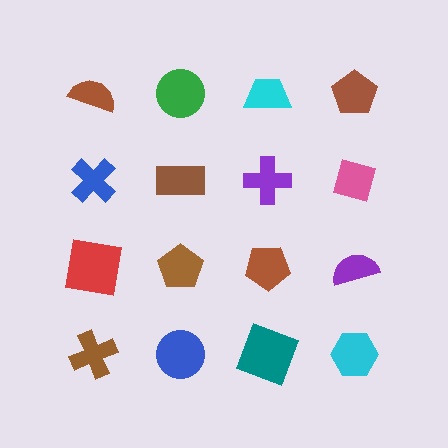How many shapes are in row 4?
4 shapes.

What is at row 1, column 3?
A cyan trapezoid.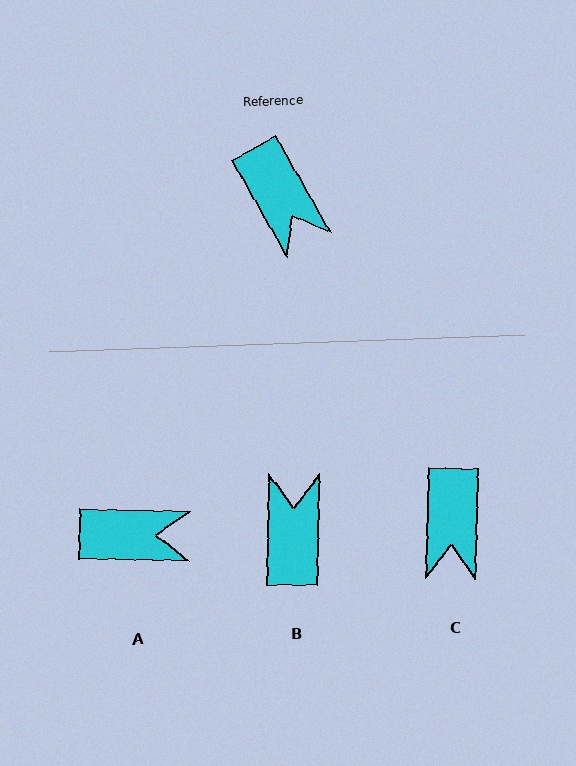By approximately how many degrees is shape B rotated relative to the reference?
Approximately 149 degrees counter-clockwise.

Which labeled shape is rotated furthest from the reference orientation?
B, about 149 degrees away.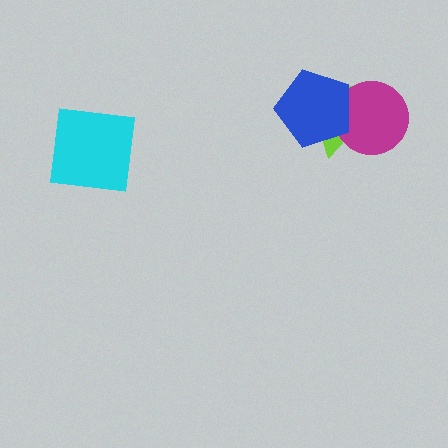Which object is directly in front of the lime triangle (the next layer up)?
The magenta circle is directly in front of the lime triangle.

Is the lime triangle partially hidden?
Yes, it is partially covered by another shape.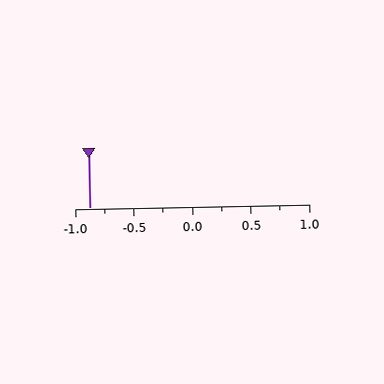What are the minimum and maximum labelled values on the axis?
The axis runs from -1.0 to 1.0.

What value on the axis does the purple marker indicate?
The marker indicates approximately -0.88.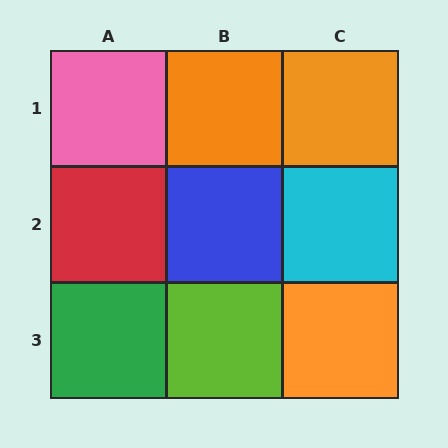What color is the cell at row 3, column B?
Lime.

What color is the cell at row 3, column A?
Green.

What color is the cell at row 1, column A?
Pink.